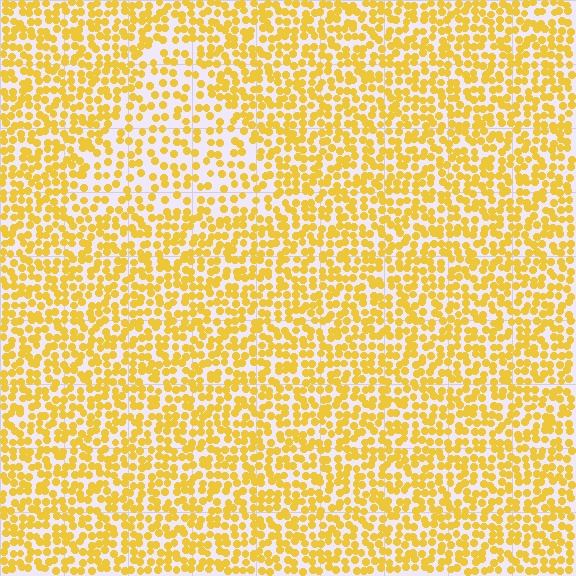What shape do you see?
I see a triangle.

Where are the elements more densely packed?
The elements are more densely packed outside the triangle boundary.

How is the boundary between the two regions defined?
The boundary is defined by a change in element density (approximately 1.7x ratio). All elements are the same color, size, and shape.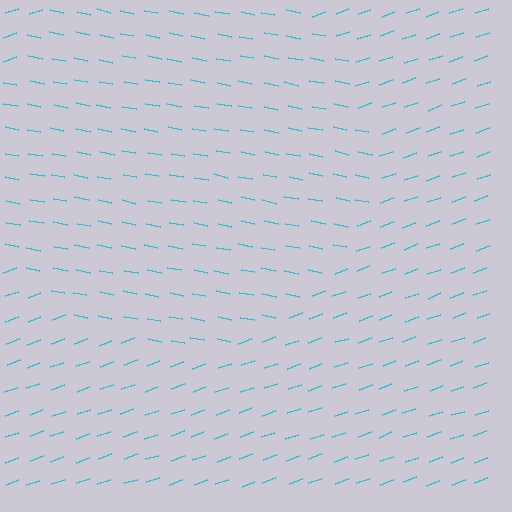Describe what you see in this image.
The image is filled with small cyan line segments. A circle region in the image has lines oriented differently from the surrounding lines, creating a visible texture boundary.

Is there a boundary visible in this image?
Yes, there is a texture boundary formed by a change in line orientation.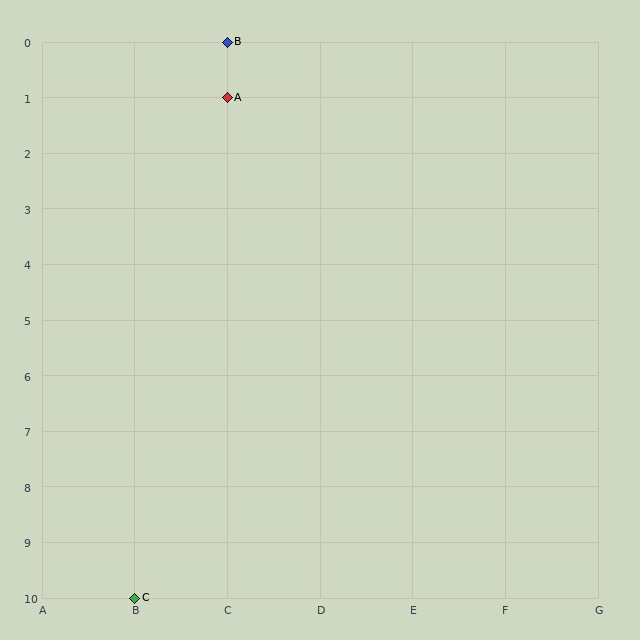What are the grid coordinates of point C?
Point C is at grid coordinates (B, 10).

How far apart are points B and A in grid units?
Points B and A are 1 row apart.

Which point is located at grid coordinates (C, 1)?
Point A is at (C, 1).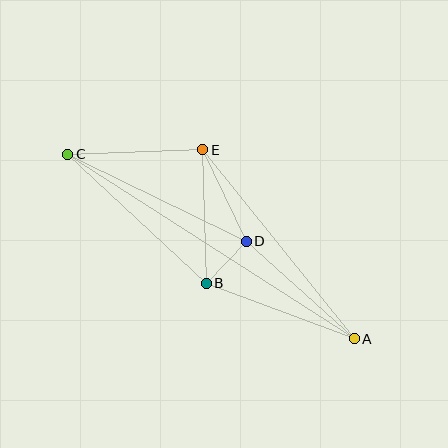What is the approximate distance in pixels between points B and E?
The distance between B and E is approximately 134 pixels.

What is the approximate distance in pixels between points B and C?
The distance between B and C is approximately 189 pixels.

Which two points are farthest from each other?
Points A and C are farthest from each other.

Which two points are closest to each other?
Points B and D are closest to each other.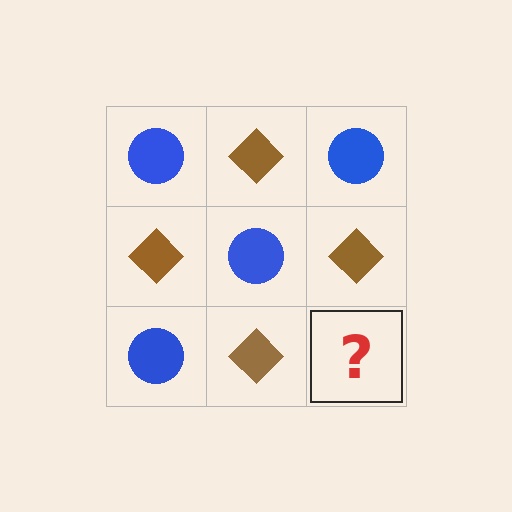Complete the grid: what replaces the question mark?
The question mark should be replaced with a blue circle.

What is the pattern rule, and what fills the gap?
The rule is that it alternates blue circle and brown diamond in a checkerboard pattern. The gap should be filled with a blue circle.